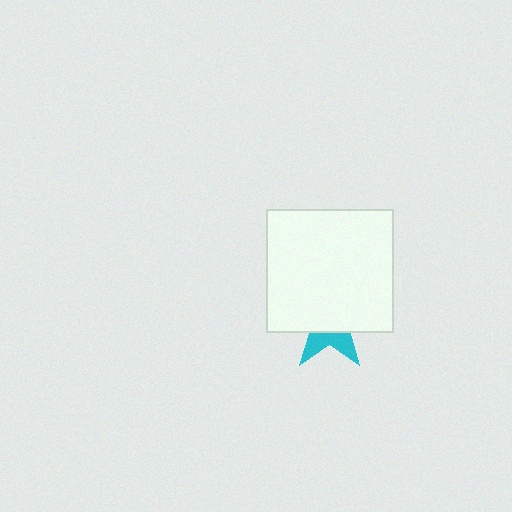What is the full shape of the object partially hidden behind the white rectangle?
The partially hidden object is a cyan star.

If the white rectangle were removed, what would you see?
You would see the complete cyan star.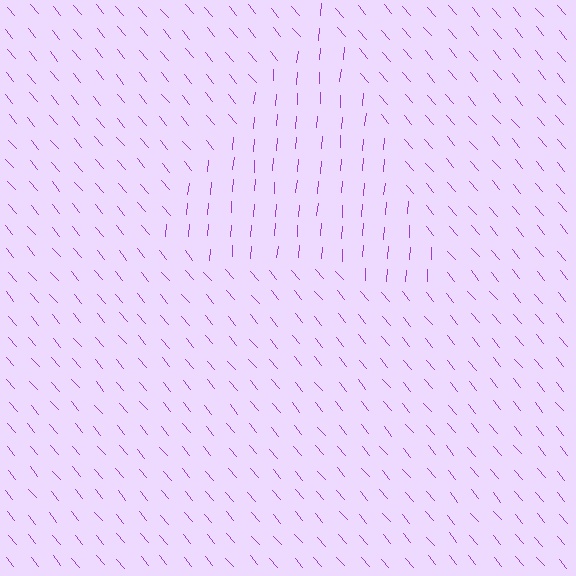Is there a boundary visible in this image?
Yes, there is a texture boundary formed by a change in line orientation.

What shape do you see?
I see a triangle.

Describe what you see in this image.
The image is filled with small purple line segments. A triangle region in the image has lines oriented differently from the surrounding lines, creating a visible texture boundary.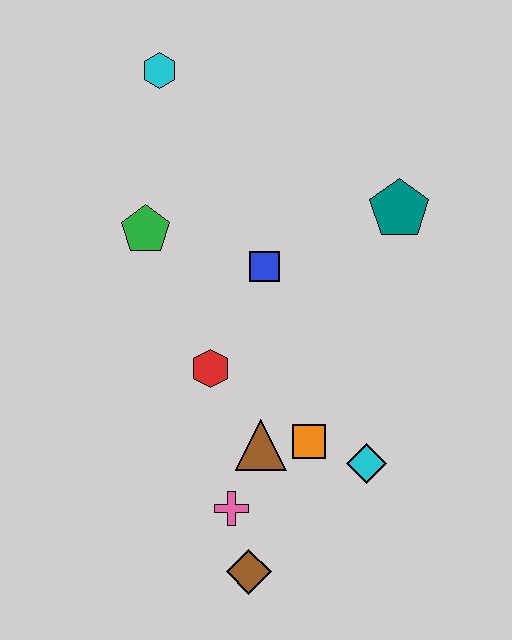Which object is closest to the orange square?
The brown triangle is closest to the orange square.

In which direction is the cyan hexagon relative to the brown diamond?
The cyan hexagon is above the brown diamond.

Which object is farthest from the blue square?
The brown diamond is farthest from the blue square.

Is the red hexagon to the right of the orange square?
No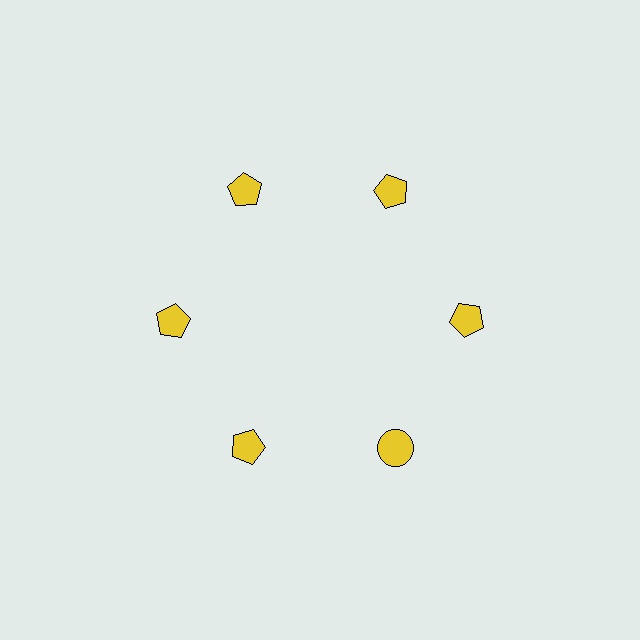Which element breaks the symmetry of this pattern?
The yellow circle at roughly the 5 o'clock position breaks the symmetry. All other shapes are yellow pentagons.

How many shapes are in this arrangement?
There are 6 shapes arranged in a ring pattern.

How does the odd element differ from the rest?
It has a different shape: circle instead of pentagon.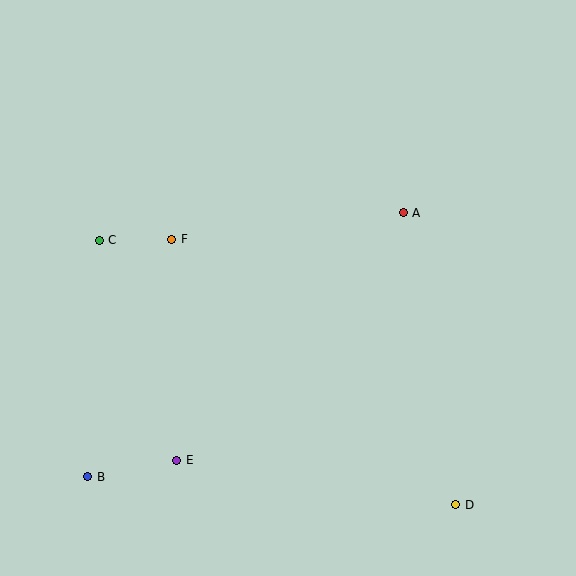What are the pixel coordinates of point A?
Point A is at (403, 213).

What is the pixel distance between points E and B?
The distance between E and B is 91 pixels.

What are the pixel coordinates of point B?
Point B is at (88, 477).